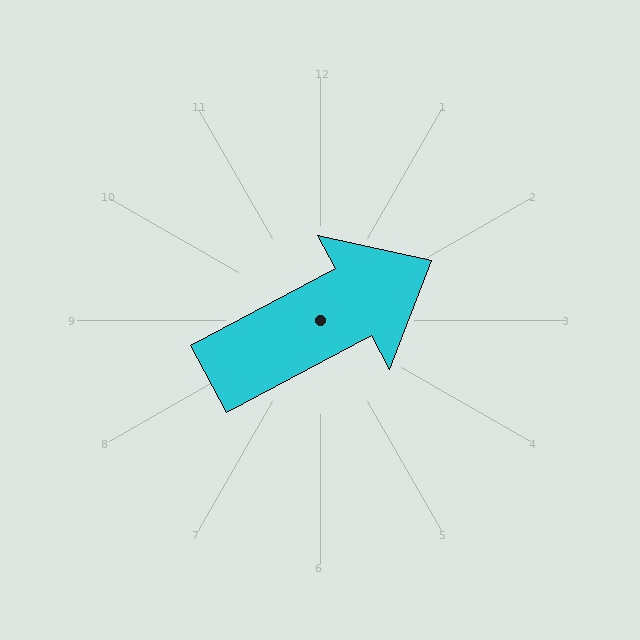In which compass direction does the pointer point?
Northeast.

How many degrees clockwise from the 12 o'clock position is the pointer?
Approximately 62 degrees.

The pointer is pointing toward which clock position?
Roughly 2 o'clock.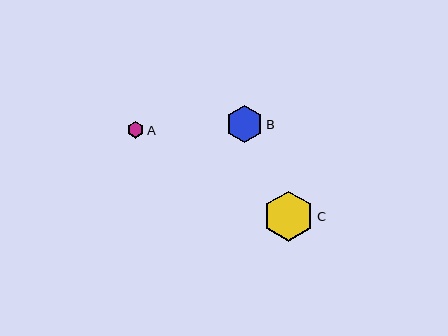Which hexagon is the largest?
Hexagon C is the largest with a size of approximately 50 pixels.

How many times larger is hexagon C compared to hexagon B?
Hexagon C is approximately 1.4 times the size of hexagon B.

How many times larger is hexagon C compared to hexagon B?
Hexagon C is approximately 1.4 times the size of hexagon B.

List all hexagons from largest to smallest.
From largest to smallest: C, B, A.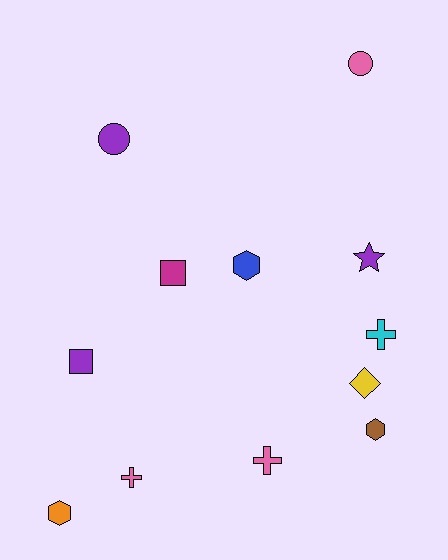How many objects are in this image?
There are 12 objects.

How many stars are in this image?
There is 1 star.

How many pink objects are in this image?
There are 3 pink objects.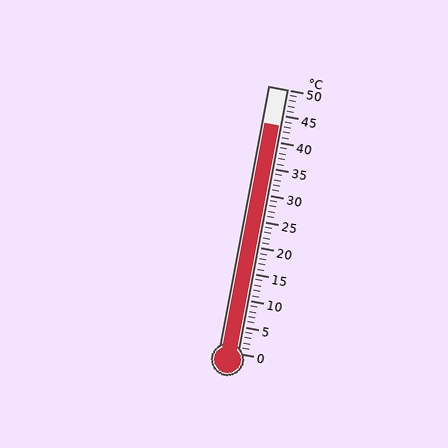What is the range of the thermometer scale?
The thermometer scale ranges from 0°C to 50°C.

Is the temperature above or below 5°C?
The temperature is above 5°C.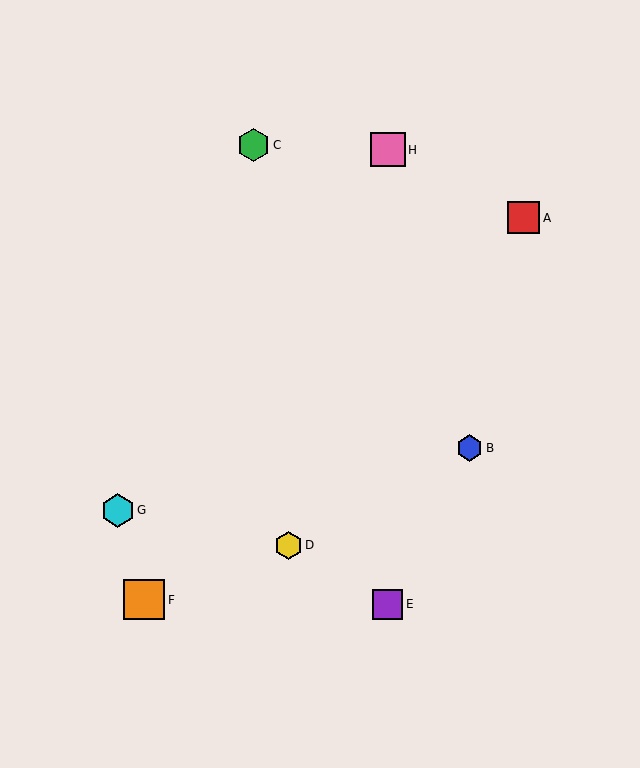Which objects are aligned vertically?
Objects E, H are aligned vertically.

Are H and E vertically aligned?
Yes, both are at x≈388.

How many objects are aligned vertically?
2 objects (E, H) are aligned vertically.